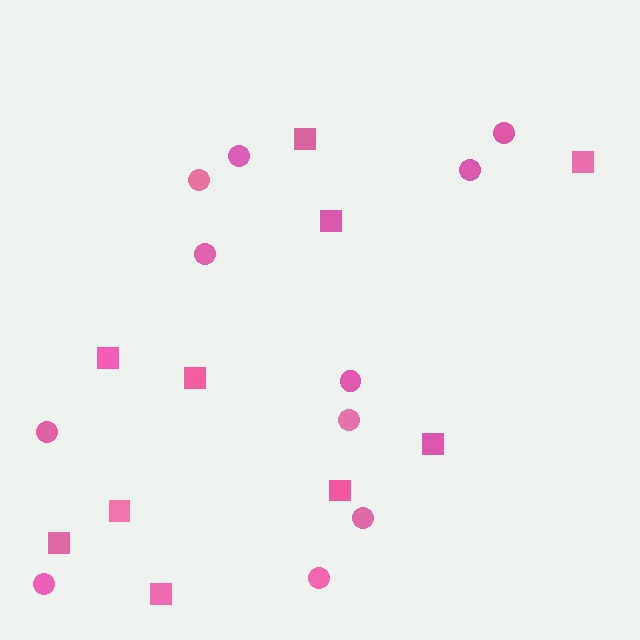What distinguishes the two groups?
There are 2 groups: one group of circles (11) and one group of squares (10).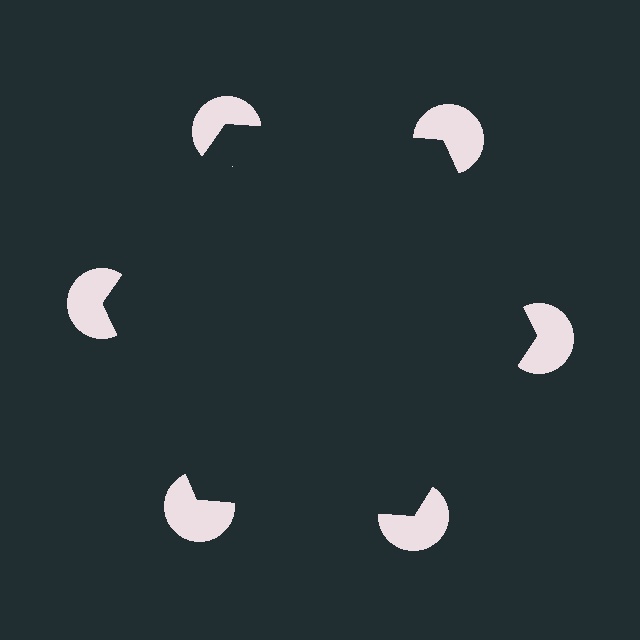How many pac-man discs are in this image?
There are 6 — one at each vertex of the illusory hexagon.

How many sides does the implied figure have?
6 sides.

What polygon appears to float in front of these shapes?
An illusory hexagon — its edges are inferred from the aligned wedge cuts in the pac-man discs, not physically drawn.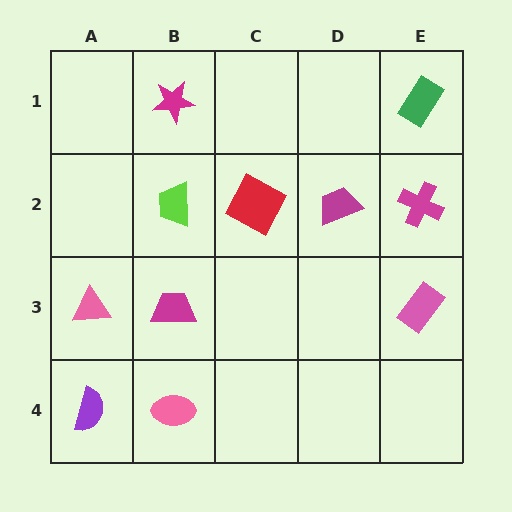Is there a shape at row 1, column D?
No, that cell is empty.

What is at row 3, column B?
A magenta trapezoid.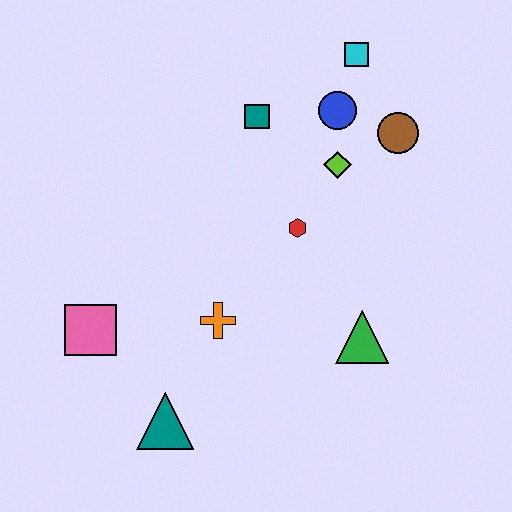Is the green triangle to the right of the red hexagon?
Yes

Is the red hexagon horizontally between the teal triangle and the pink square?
No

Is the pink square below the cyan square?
Yes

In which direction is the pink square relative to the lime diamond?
The pink square is to the left of the lime diamond.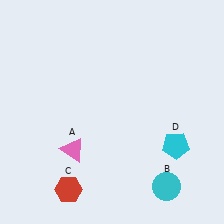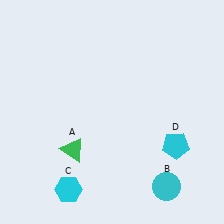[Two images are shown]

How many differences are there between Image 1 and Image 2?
There are 2 differences between the two images.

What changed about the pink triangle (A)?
In Image 1, A is pink. In Image 2, it changed to green.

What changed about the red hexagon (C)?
In Image 1, C is red. In Image 2, it changed to cyan.